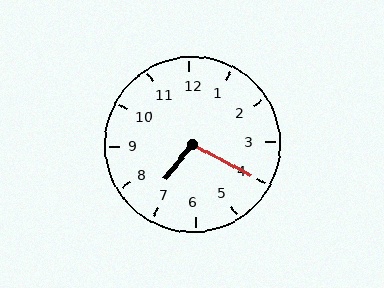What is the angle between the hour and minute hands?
Approximately 100 degrees.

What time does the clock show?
7:20.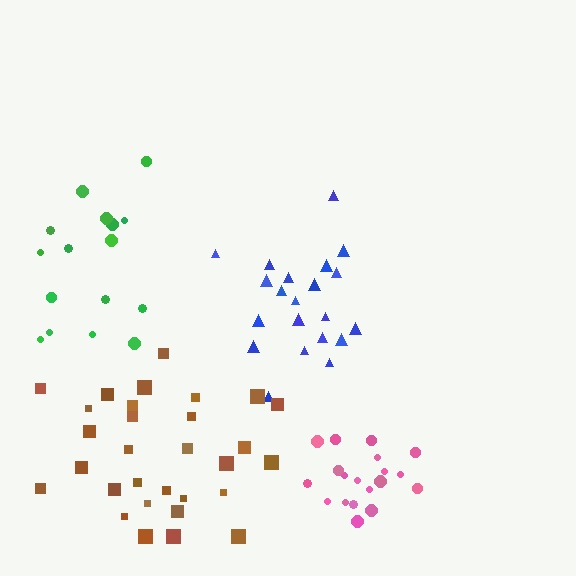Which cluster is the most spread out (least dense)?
Green.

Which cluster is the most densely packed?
Pink.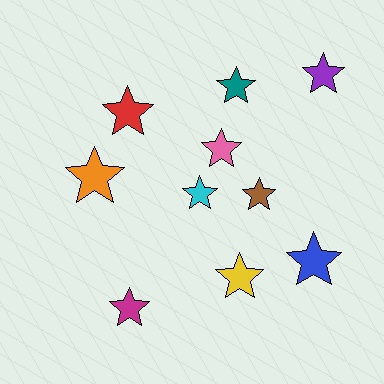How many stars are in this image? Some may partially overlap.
There are 10 stars.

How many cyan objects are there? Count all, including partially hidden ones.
There is 1 cyan object.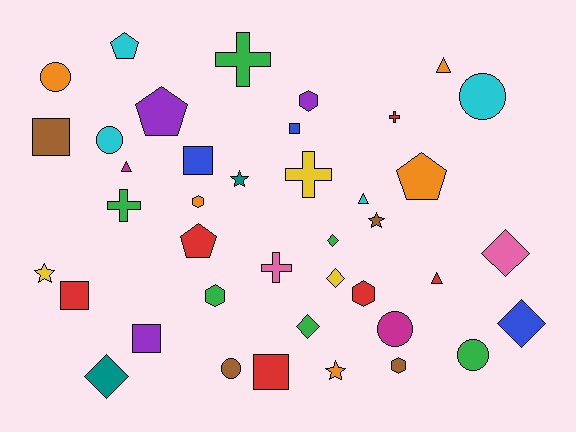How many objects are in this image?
There are 40 objects.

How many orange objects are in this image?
There are 5 orange objects.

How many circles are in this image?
There are 6 circles.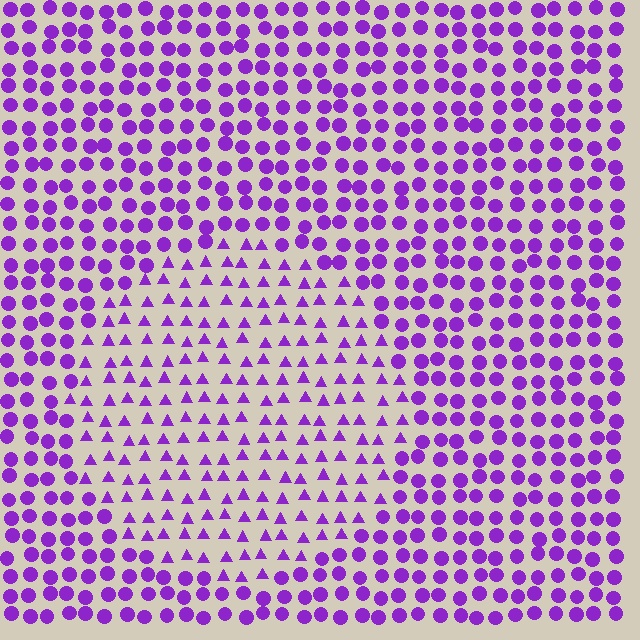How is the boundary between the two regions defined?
The boundary is defined by a change in element shape: triangles inside vs. circles outside. All elements share the same color and spacing.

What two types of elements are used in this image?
The image uses triangles inside the circle region and circles outside it.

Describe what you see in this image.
The image is filled with small purple elements arranged in a uniform grid. A circle-shaped region contains triangles, while the surrounding area contains circles. The boundary is defined purely by the change in element shape.